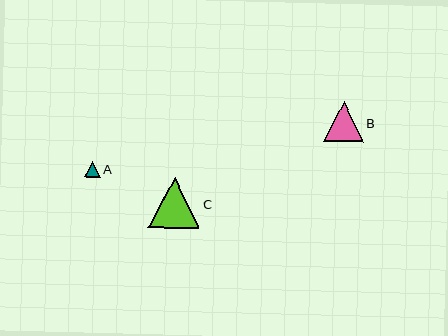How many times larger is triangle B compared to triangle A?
Triangle B is approximately 2.5 times the size of triangle A.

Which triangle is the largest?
Triangle C is the largest with a size of approximately 52 pixels.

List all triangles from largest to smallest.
From largest to smallest: C, B, A.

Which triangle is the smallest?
Triangle A is the smallest with a size of approximately 16 pixels.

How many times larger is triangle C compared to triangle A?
Triangle C is approximately 3.2 times the size of triangle A.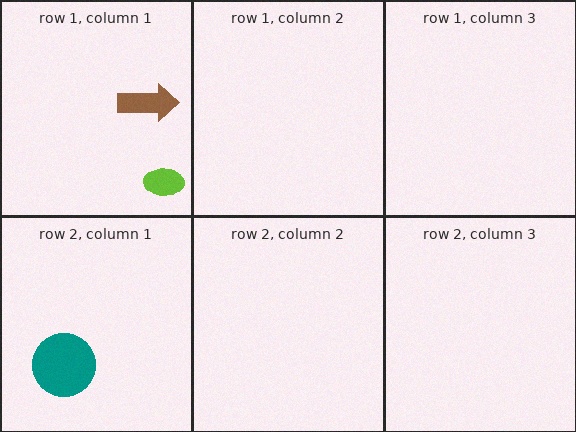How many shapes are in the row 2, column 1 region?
1.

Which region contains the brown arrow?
The row 1, column 1 region.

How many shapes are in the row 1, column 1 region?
2.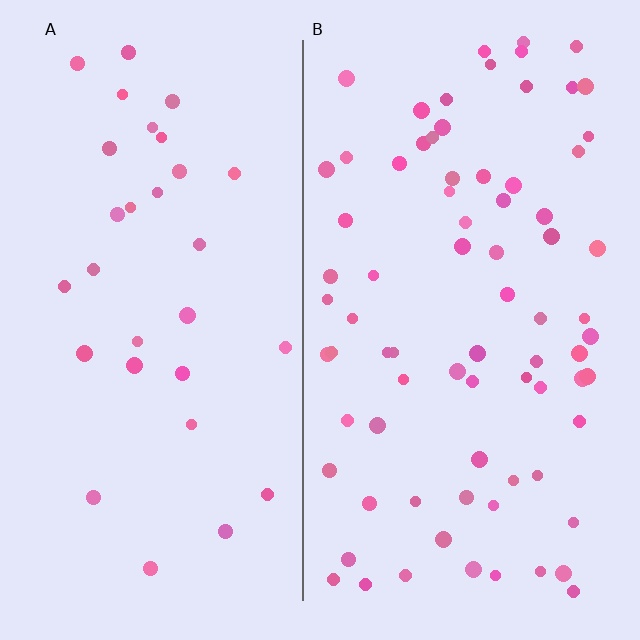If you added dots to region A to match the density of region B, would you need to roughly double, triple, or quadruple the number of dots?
Approximately triple.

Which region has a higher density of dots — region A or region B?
B (the right).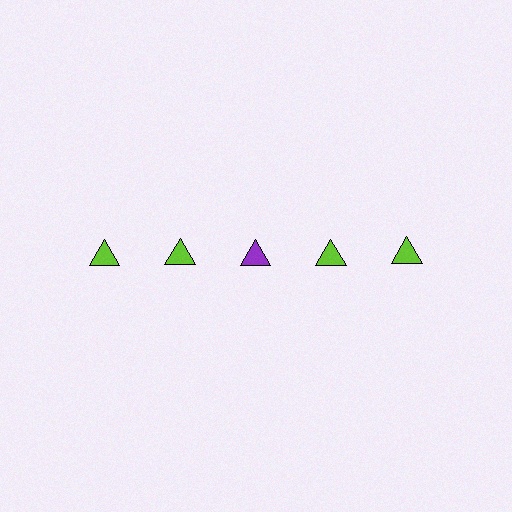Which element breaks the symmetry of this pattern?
The purple triangle in the top row, center column breaks the symmetry. All other shapes are lime triangles.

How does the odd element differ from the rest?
It has a different color: purple instead of lime.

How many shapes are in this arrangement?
There are 5 shapes arranged in a grid pattern.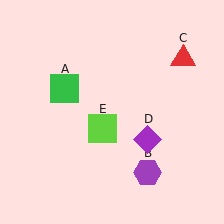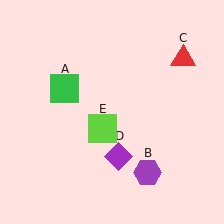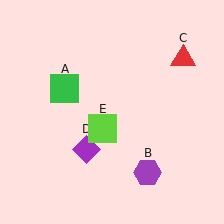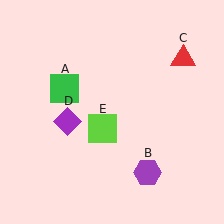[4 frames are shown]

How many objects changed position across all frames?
1 object changed position: purple diamond (object D).